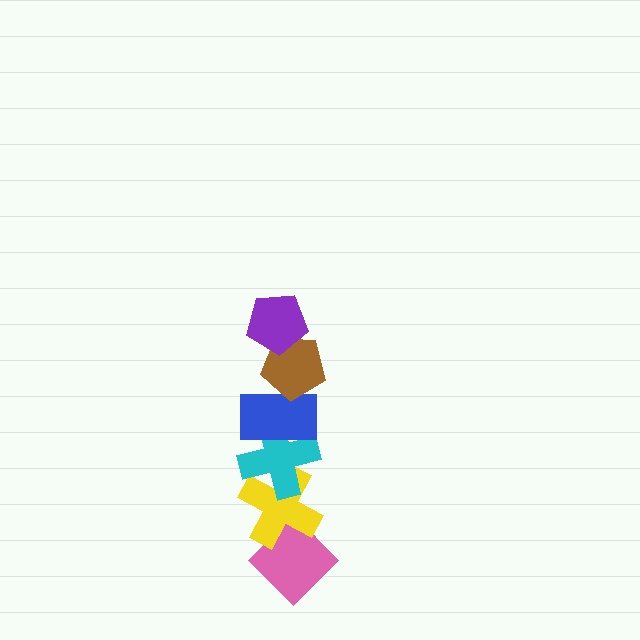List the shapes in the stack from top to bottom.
From top to bottom: the purple pentagon, the brown pentagon, the blue rectangle, the cyan cross, the yellow cross, the pink diamond.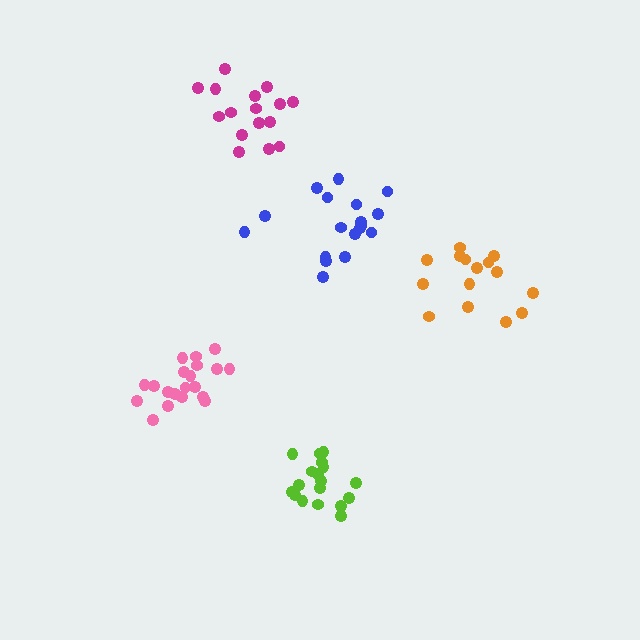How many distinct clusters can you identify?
There are 5 distinct clusters.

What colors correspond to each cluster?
The clusters are colored: blue, lime, pink, magenta, orange.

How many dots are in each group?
Group 1: 18 dots, Group 2: 18 dots, Group 3: 20 dots, Group 4: 16 dots, Group 5: 15 dots (87 total).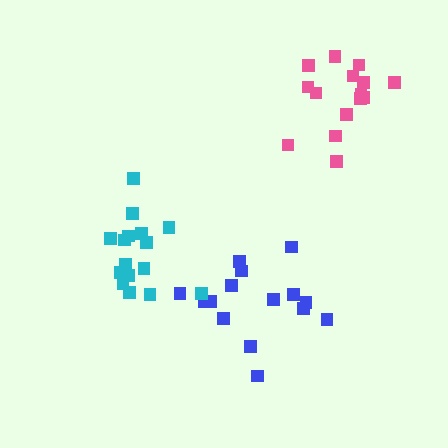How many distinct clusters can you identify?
There are 3 distinct clusters.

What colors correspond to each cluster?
The clusters are colored: blue, pink, cyan.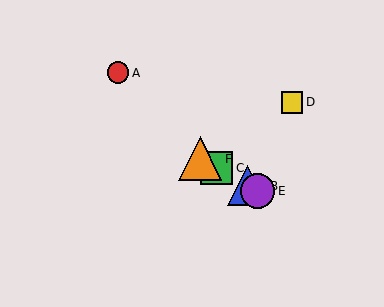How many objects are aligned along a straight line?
4 objects (B, C, E, F) are aligned along a straight line.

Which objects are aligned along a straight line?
Objects B, C, E, F are aligned along a straight line.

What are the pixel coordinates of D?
Object D is at (292, 102).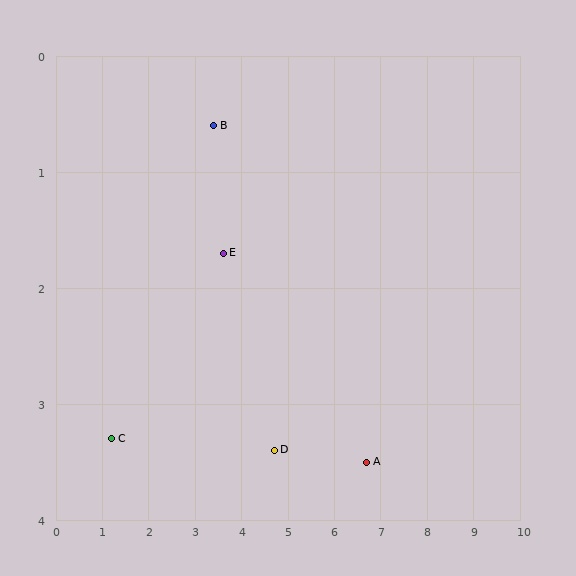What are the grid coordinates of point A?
Point A is at approximately (6.7, 3.5).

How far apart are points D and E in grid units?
Points D and E are about 2.0 grid units apart.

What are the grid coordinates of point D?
Point D is at approximately (4.7, 3.4).